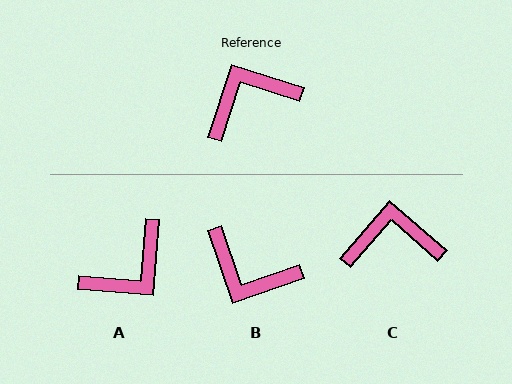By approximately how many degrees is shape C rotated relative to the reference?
Approximately 23 degrees clockwise.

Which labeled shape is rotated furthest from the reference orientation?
A, about 167 degrees away.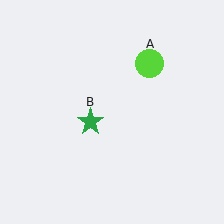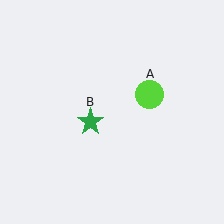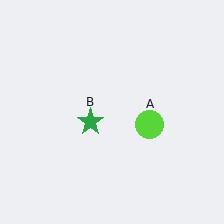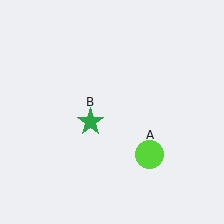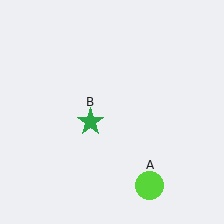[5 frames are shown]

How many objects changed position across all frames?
1 object changed position: lime circle (object A).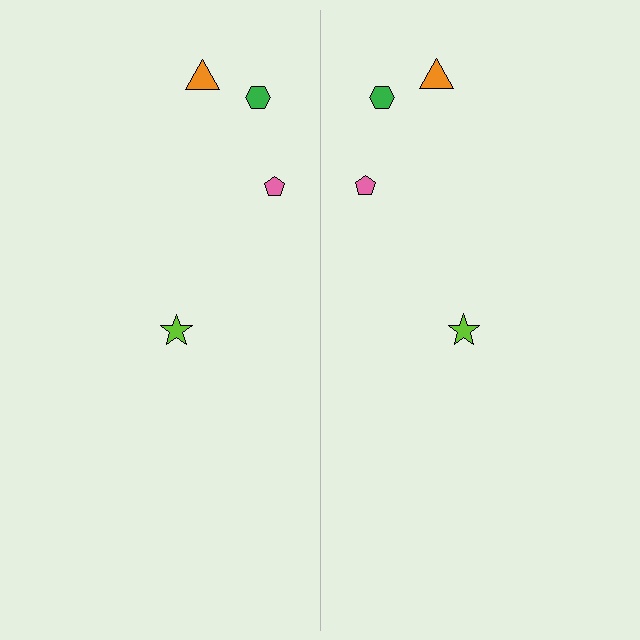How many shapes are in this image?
There are 8 shapes in this image.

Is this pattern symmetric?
Yes, this pattern has bilateral (reflection) symmetry.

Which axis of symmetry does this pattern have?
The pattern has a vertical axis of symmetry running through the center of the image.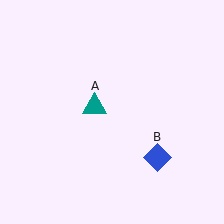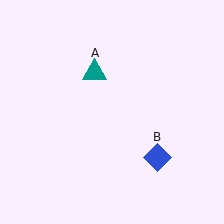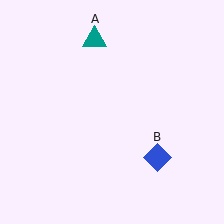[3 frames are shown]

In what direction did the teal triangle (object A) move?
The teal triangle (object A) moved up.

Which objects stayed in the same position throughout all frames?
Blue diamond (object B) remained stationary.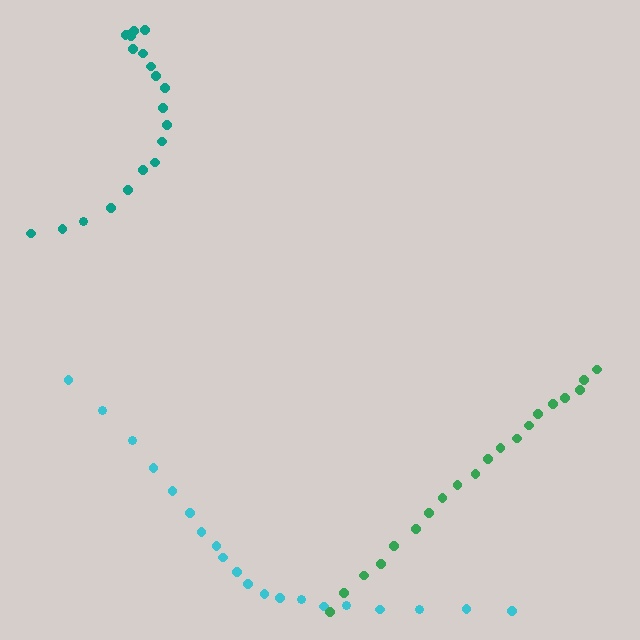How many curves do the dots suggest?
There are 3 distinct paths.